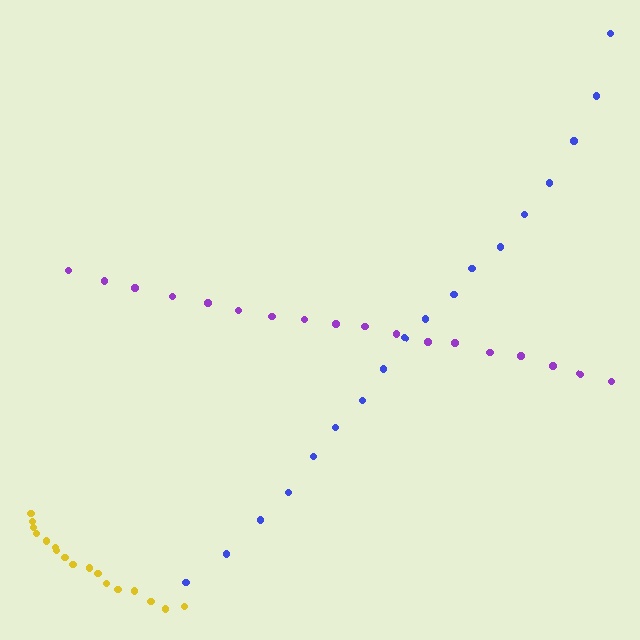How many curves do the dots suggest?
There are 3 distinct paths.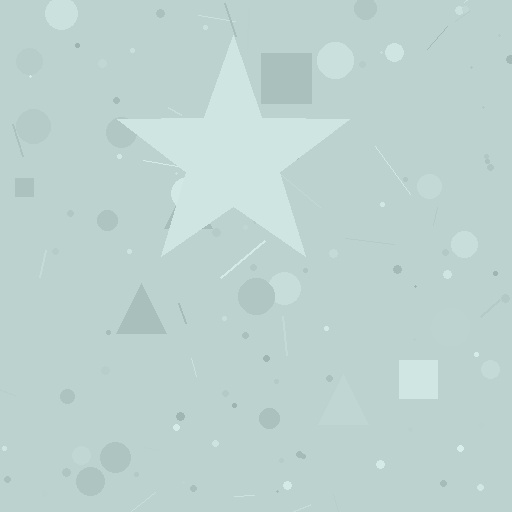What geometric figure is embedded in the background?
A star is embedded in the background.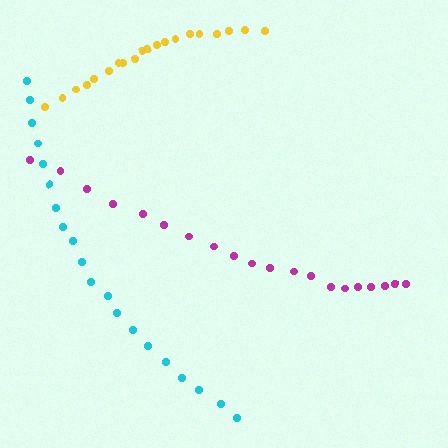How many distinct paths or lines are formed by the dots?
There are 3 distinct paths.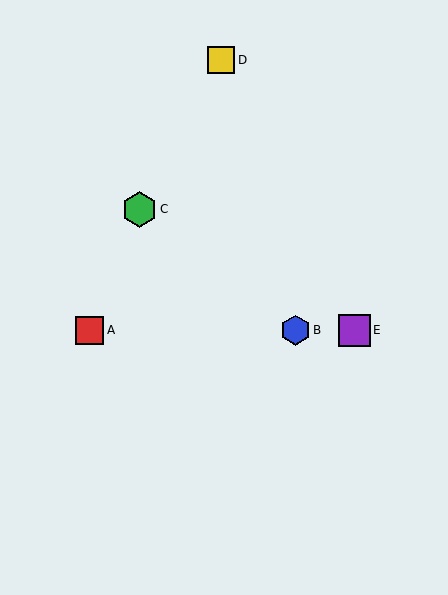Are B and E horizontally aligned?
Yes, both are at y≈330.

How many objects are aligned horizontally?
3 objects (A, B, E) are aligned horizontally.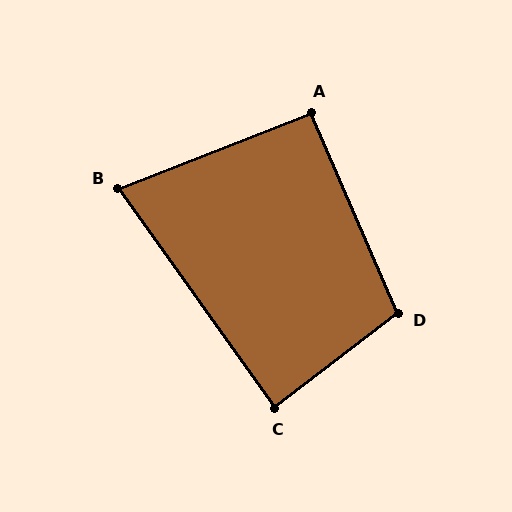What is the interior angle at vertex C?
Approximately 88 degrees (approximately right).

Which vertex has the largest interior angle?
D, at approximately 104 degrees.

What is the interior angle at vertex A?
Approximately 92 degrees (approximately right).